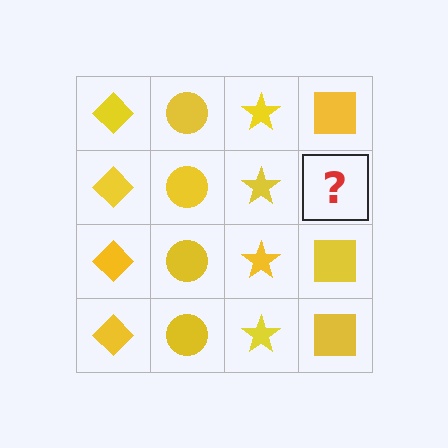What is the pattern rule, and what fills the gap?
The rule is that each column has a consistent shape. The gap should be filled with a yellow square.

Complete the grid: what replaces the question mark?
The question mark should be replaced with a yellow square.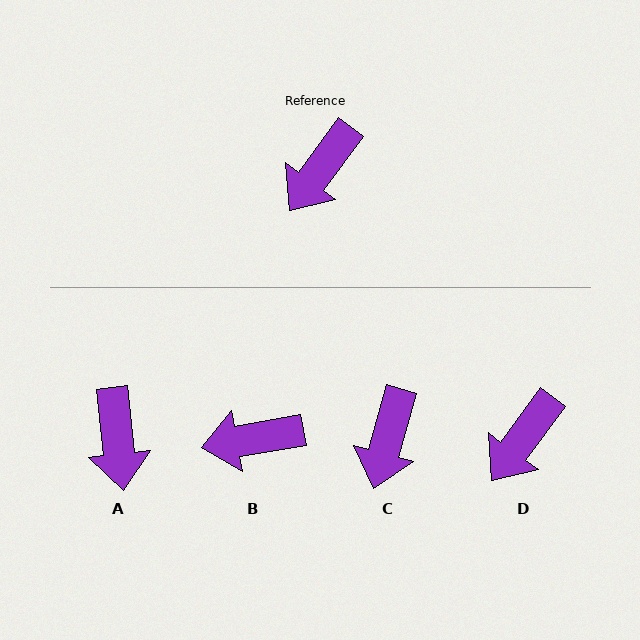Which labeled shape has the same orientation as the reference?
D.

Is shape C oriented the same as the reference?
No, it is off by about 21 degrees.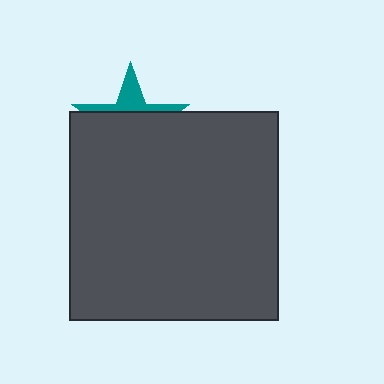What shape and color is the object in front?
The object in front is a dark gray square.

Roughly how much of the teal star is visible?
A small part of it is visible (roughly 33%).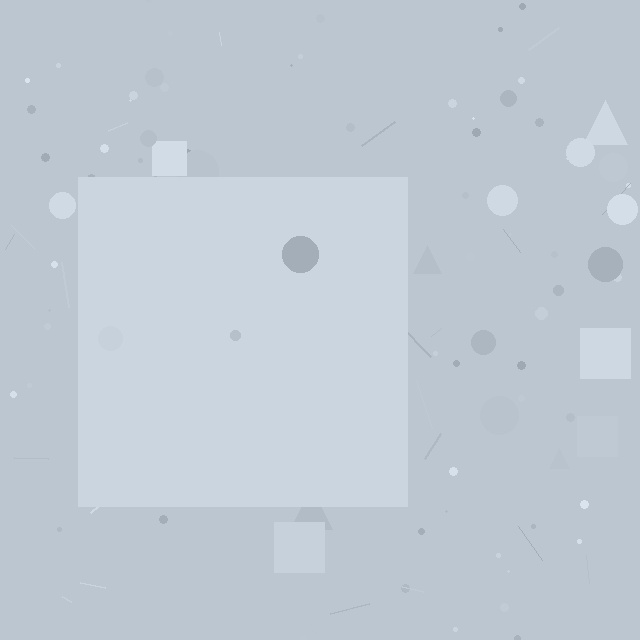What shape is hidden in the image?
A square is hidden in the image.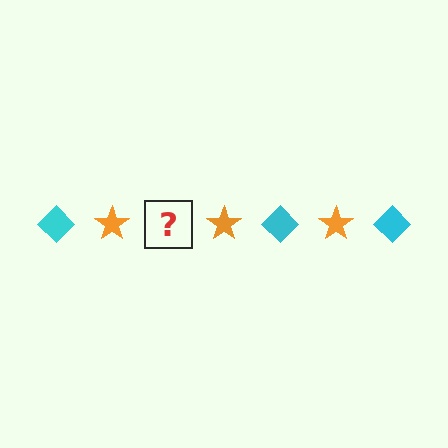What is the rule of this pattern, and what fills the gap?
The rule is that the pattern alternates between cyan diamond and orange star. The gap should be filled with a cyan diamond.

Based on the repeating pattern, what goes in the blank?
The blank should be a cyan diamond.